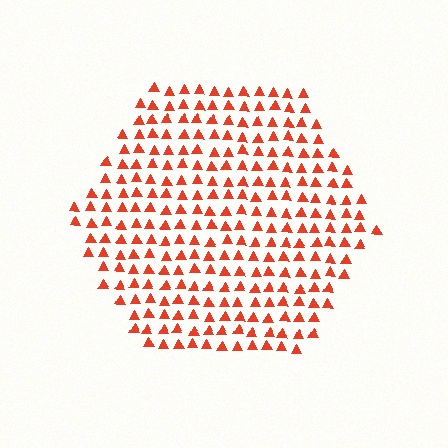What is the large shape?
The large shape is a hexagon.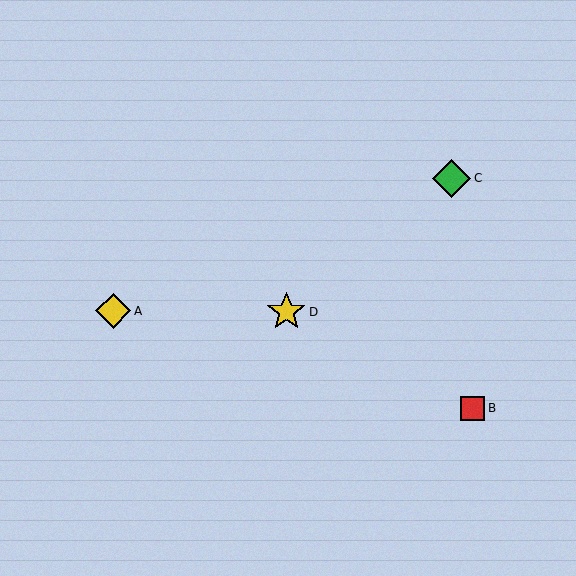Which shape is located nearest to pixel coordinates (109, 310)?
The yellow diamond (labeled A) at (113, 311) is nearest to that location.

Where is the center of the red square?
The center of the red square is at (472, 408).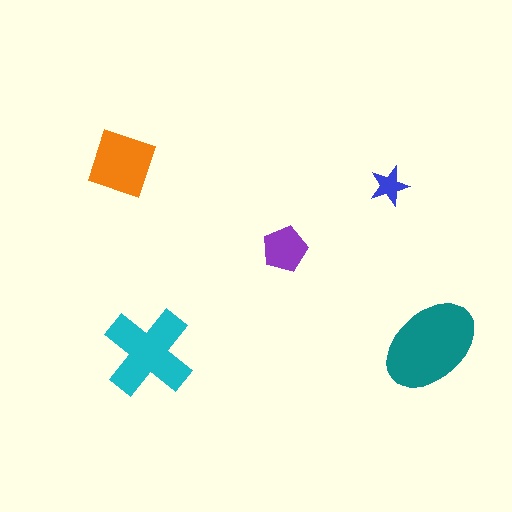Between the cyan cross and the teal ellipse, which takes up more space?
The teal ellipse.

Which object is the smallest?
The blue star.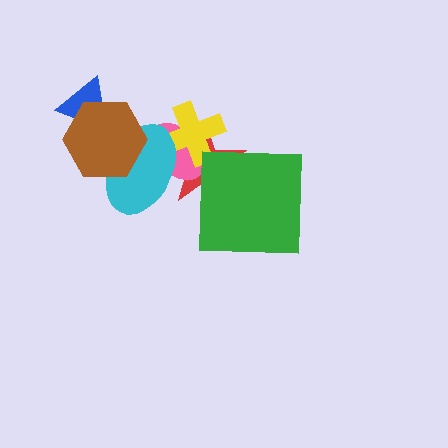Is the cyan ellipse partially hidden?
Yes, it is partially covered by another shape.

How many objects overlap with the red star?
4 objects overlap with the red star.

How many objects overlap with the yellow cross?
3 objects overlap with the yellow cross.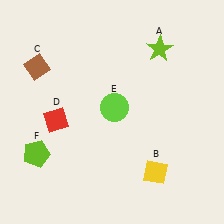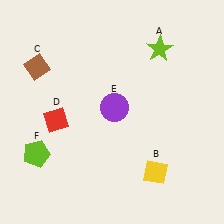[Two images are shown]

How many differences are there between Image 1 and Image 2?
There is 1 difference between the two images.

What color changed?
The circle (E) changed from lime in Image 1 to purple in Image 2.